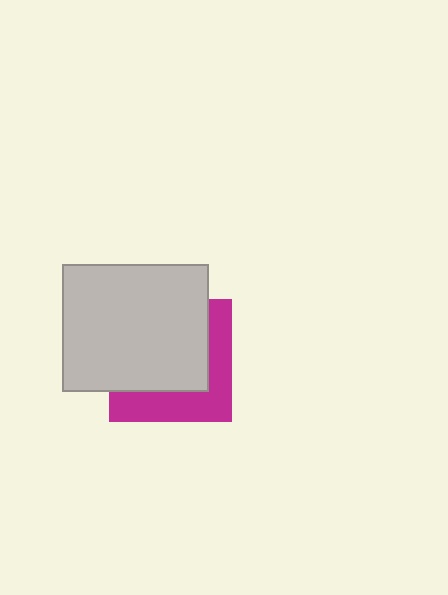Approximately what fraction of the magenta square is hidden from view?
Roughly 62% of the magenta square is hidden behind the light gray rectangle.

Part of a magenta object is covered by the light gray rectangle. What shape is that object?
It is a square.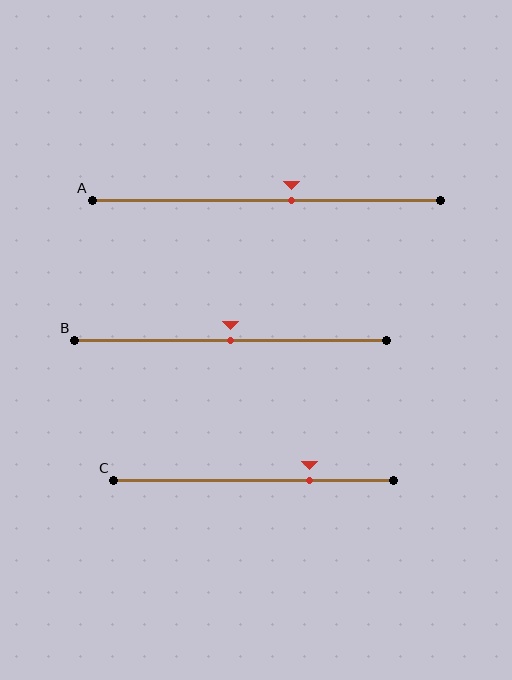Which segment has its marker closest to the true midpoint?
Segment B has its marker closest to the true midpoint.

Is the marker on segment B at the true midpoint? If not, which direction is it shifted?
Yes, the marker on segment B is at the true midpoint.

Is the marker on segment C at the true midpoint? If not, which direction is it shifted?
No, the marker on segment C is shifted to the right by about 20% of the segment length.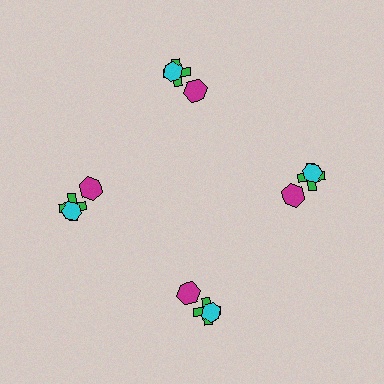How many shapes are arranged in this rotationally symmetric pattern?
There are 12 shapes, arranged in 4 groups of 3.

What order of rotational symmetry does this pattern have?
This pattern has 4-fold rotational symmetry.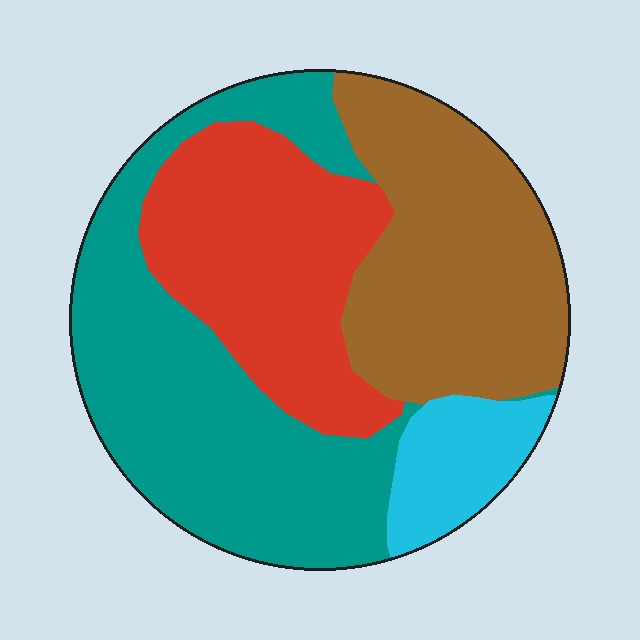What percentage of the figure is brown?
Brown covers around 30% of the figure.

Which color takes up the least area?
Cyan, at roughly 10%.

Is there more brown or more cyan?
Brown.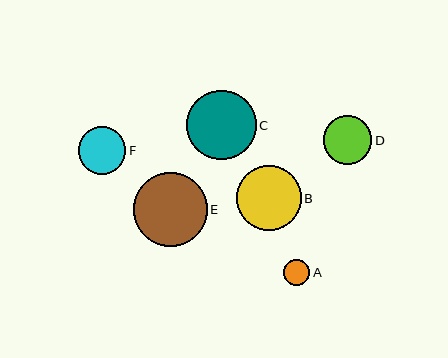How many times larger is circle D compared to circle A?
Circle D is approximately 1.9 times the size of circle A.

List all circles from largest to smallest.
From largest to smallest: E, C, B, D, F, A.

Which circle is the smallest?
Circle A is the smallest with a size of approximately 26 pixels.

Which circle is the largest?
Circle E is the largest with a size of approximately 74 pixels.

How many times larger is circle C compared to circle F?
Circle C is approximately 1.5 times the size of circle F.